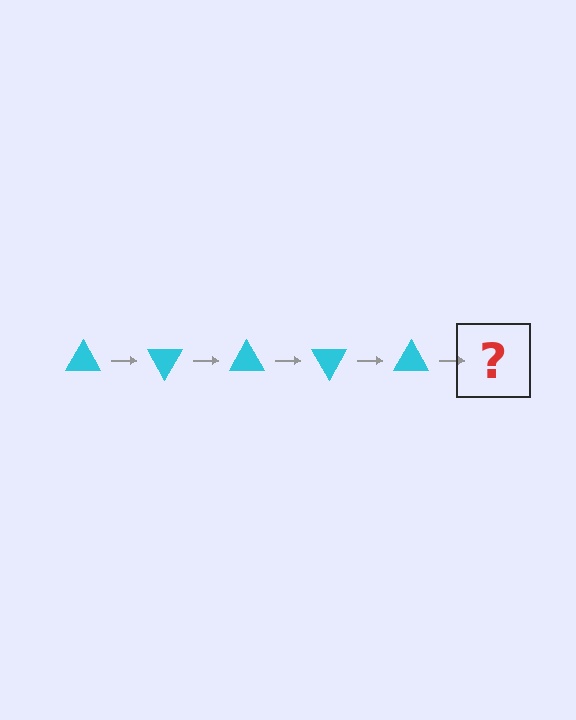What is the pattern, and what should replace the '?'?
The pattern is that the triangle rotates 60 degrees each step. The '?' should be a cyan triangle rotated 300 degrees.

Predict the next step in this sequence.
The next step is a cyan triangle rotated 300 degrees.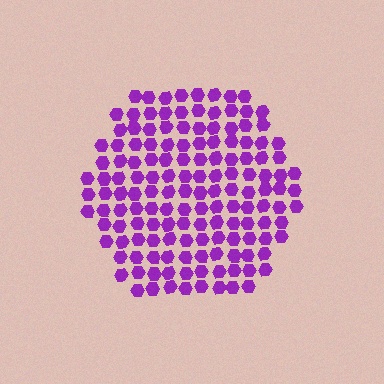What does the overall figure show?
The overall figure shows a hexagon.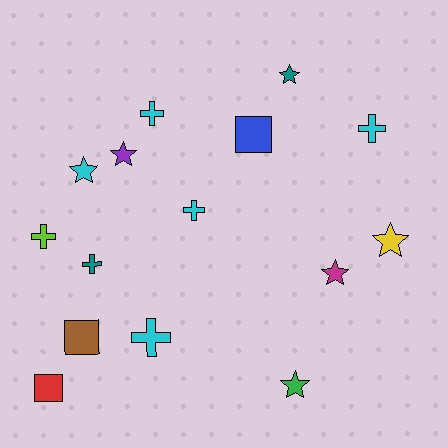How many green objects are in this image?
There is 1 green object.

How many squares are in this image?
There are 3 squares.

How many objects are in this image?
There are 15 objects.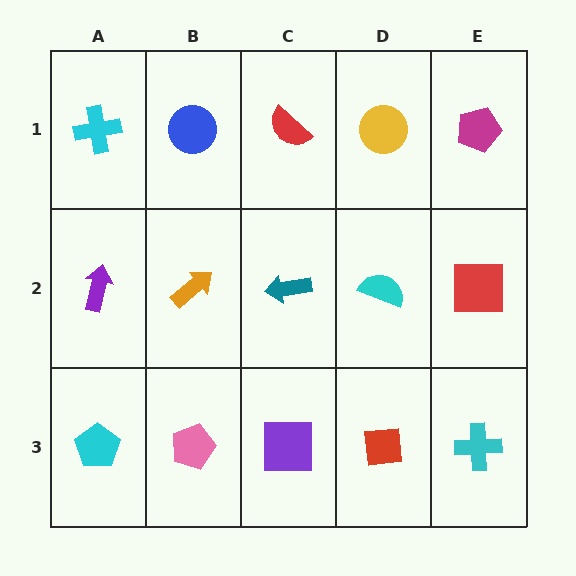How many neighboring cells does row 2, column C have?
4.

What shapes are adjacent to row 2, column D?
A yellow circle (row 1, column D), a red square (row 3, column D), a teal arrow (row 2, column C), a red square (row 2, column E).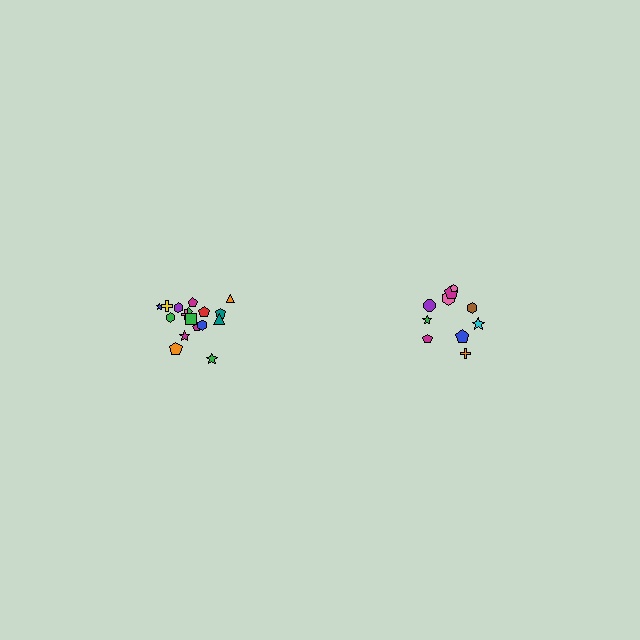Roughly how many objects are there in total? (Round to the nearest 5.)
Roughly 30 objects in total.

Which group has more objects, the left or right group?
The left group.